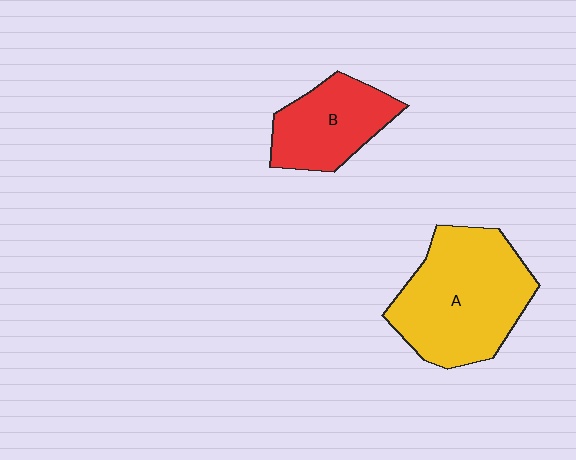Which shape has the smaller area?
Shape B (red).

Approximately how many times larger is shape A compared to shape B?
Approximately 1.7 times.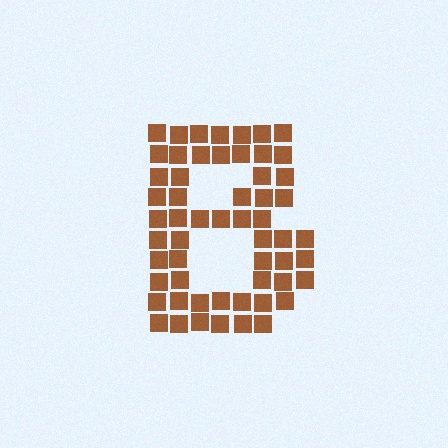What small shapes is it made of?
It is made of small squares.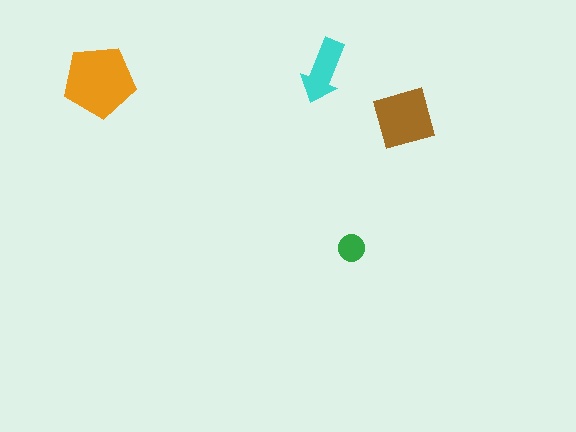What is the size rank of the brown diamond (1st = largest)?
2nd.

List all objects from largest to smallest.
The orange pentagon, the brown diamond, the cyan arrow, the green circle.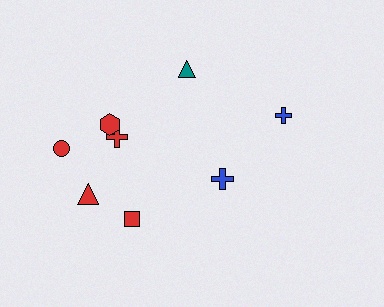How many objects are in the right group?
There are 3 objects.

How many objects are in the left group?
There are 5 objects.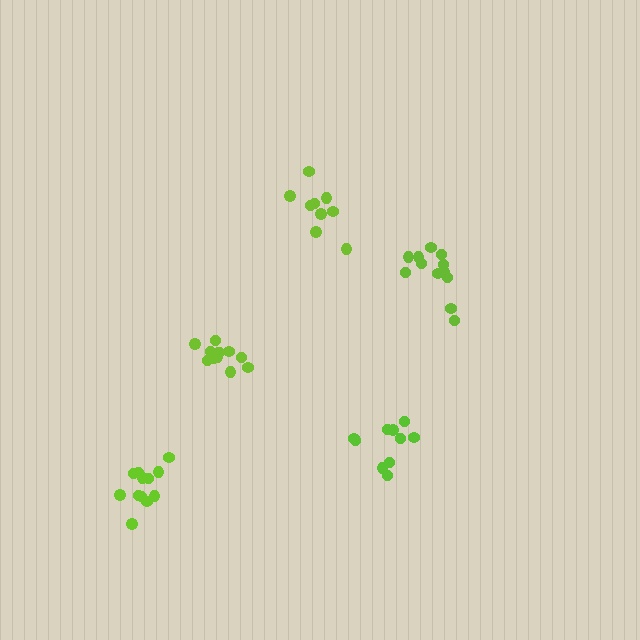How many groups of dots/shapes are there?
There are 5 groups.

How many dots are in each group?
Group 1: 9 dots, Group 2: 12 dots, Group 3: 10 dots, Group 4: 12 dots, Group 5: 12 dots (55 total).